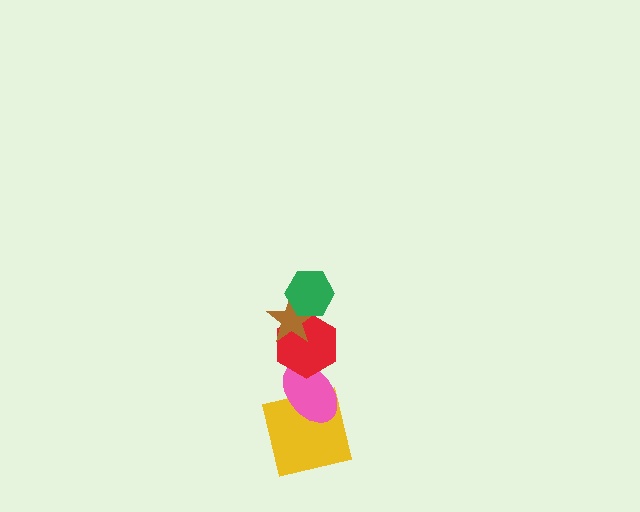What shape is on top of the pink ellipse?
The red hexagon is on top of the pink ellipse.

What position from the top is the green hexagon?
The green hexagon is 1st from the top.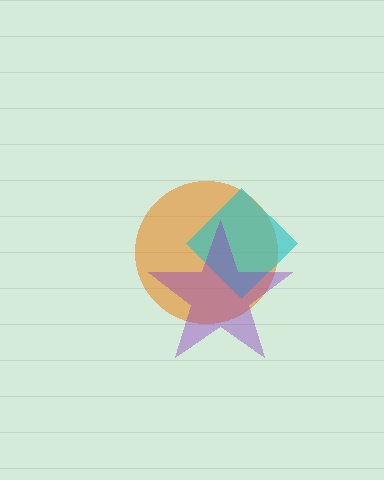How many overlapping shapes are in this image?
There are 3 overlapping shapes in the image.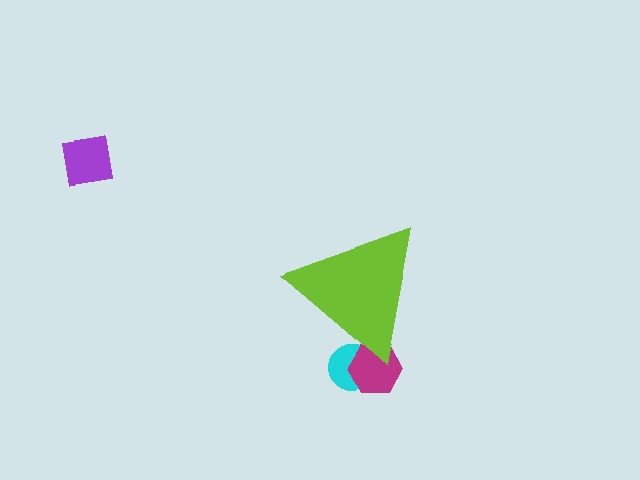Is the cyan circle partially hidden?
Yes, the cyan circle is partially hidden behind the lime triangle.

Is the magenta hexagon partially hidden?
Yes, the magenta hexagon is partially hidden behind the lime triangle.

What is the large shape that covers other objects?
A lime triangle.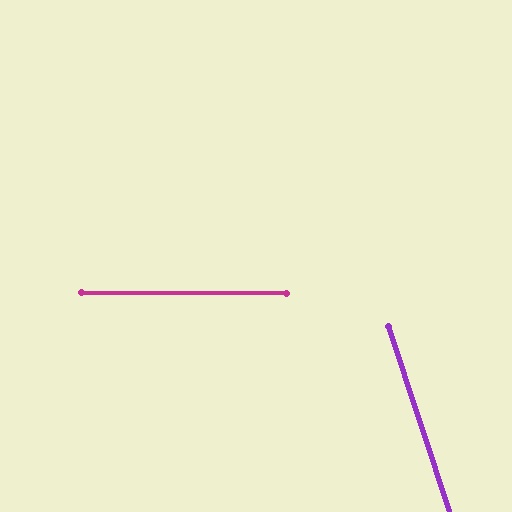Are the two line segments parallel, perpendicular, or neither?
Neither parallel nor perpendicular — they differ by about 72°.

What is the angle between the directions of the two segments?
Approximately 72 degrees.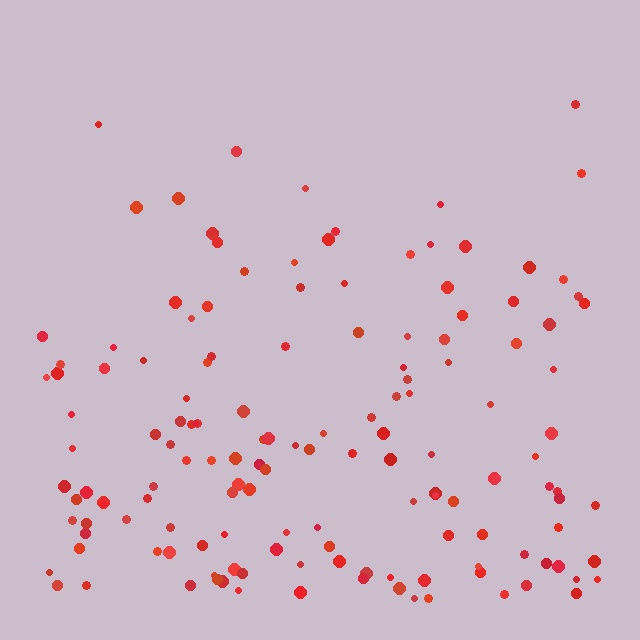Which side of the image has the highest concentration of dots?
The bottom.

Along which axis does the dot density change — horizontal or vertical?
Vertical.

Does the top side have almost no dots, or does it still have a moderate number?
Still a moderate number, just noticeably fewer than the bottom.